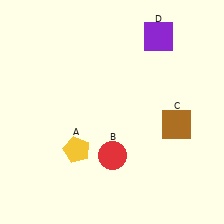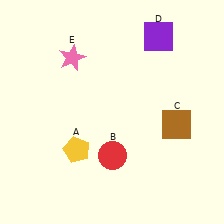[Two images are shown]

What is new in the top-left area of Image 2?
A pink star (E) was added in the top-left area of Image 2.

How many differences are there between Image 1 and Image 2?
There is 1 difference between the two images.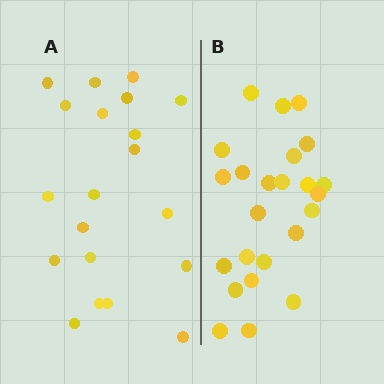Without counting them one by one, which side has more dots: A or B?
Region B (the right region) has more dots.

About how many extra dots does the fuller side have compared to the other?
Region B has about 4 more dots than region A.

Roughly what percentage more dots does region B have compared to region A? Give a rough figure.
About 20% more.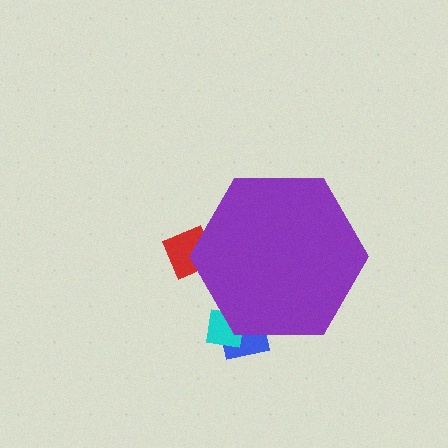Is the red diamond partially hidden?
Yes, the red diamond is partially hidden behind the purple hexagon.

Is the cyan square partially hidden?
Yes, the cyan square is partially hidden behind the purple hexagon.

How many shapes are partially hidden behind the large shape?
3 shapes are partially hidden.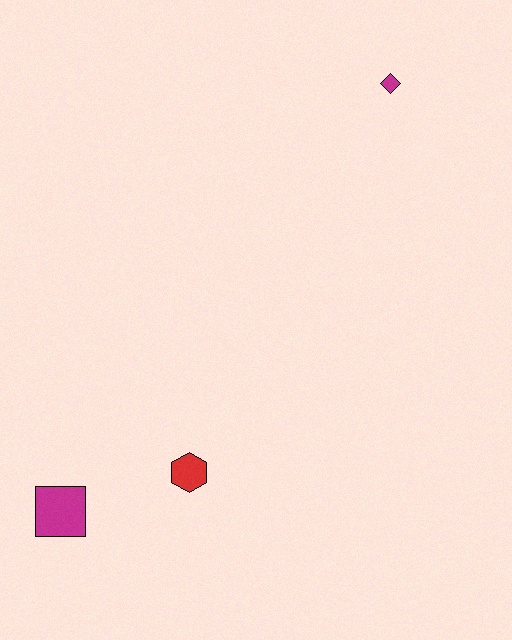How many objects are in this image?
There are 3 objects.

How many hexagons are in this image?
There is 1 hexagon.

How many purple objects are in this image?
There are no purple objects.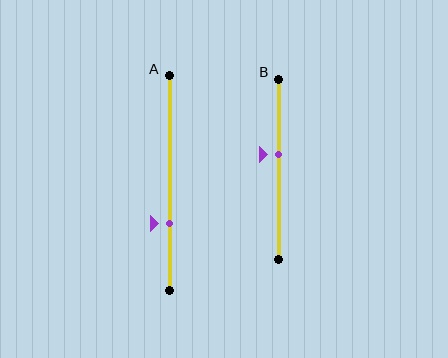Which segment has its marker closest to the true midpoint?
Segment B has its marker closest to the true midpoint.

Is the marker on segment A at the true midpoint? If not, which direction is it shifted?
No, the marker on segment A is shifted downward by about 19% of the segment length.